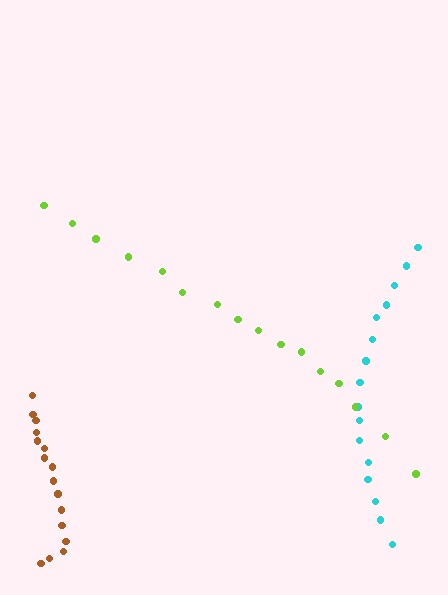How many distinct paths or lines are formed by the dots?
There are 3 distinct paths.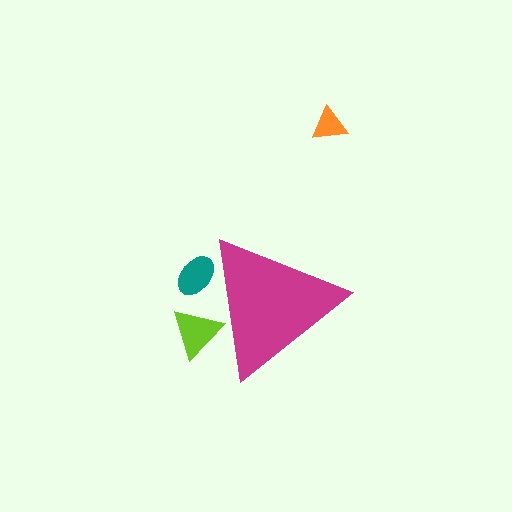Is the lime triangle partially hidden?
Yes, the lime triangle is partially hidden behind the magenta triangle.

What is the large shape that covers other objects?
A magenta triangle.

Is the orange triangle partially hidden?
No, the orange triangle is fully visible.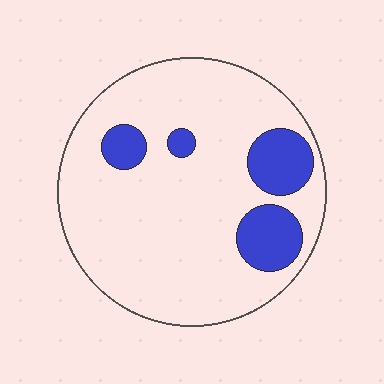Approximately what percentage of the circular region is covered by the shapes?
Approximately 15%.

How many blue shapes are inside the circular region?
4.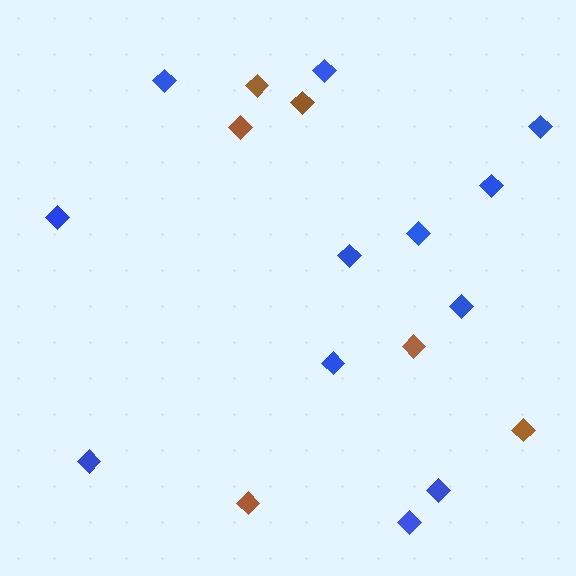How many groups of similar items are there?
There are 2 groups: one group of brown diamonds (6) and one group of blue diamonds (12).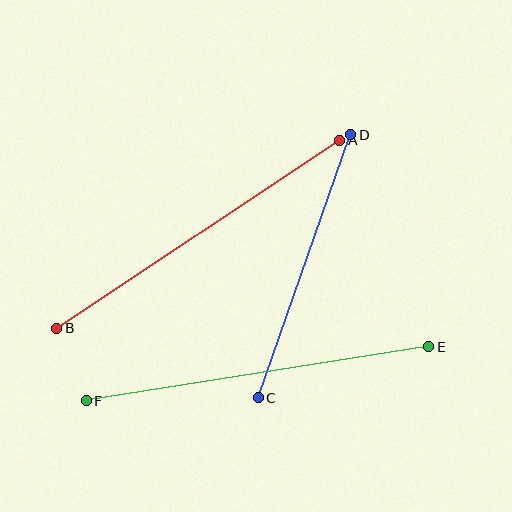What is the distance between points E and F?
The distance is approximately 347 pixels.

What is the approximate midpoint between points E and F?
The midpoint is at approximately (258, 374) pixels.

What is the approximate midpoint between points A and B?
The midpoint is at approximately (198, 234) pixels.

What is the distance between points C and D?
The distance is approximately 279 pixels.